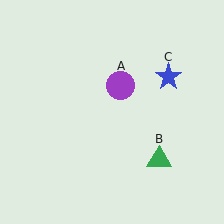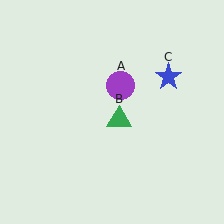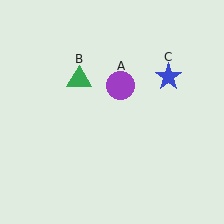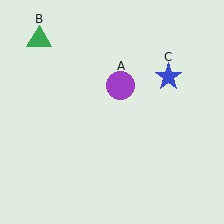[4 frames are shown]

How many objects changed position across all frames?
1 object changed position: green triangle (object B).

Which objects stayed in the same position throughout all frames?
Purple circle (object A) and blue star (object C) remained stationary.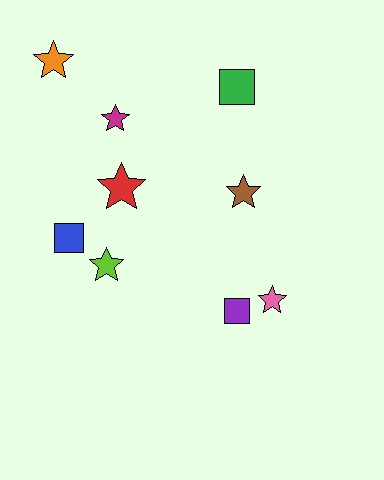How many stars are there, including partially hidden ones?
There are 6 stars.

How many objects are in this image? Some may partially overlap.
There are 9 objects.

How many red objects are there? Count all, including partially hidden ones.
There is 1 red object.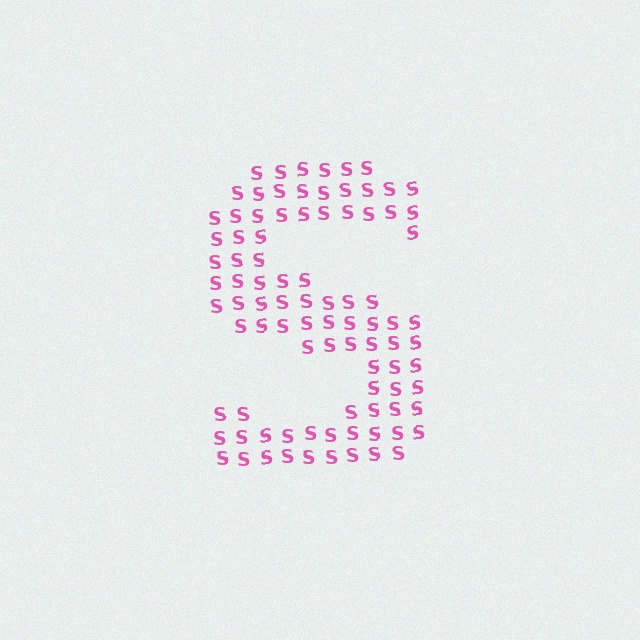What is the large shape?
The large shape is the letter S.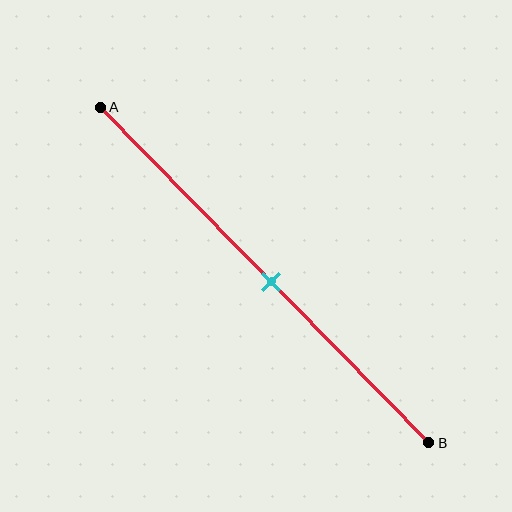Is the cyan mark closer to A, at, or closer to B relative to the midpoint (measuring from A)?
The cyan mark is approximately at the midpoint of segment AB.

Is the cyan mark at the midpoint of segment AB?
Yes, the mark is approximately at the midpoint.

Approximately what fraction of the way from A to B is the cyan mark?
The cyan mark is approximately 50% of the way from A to B.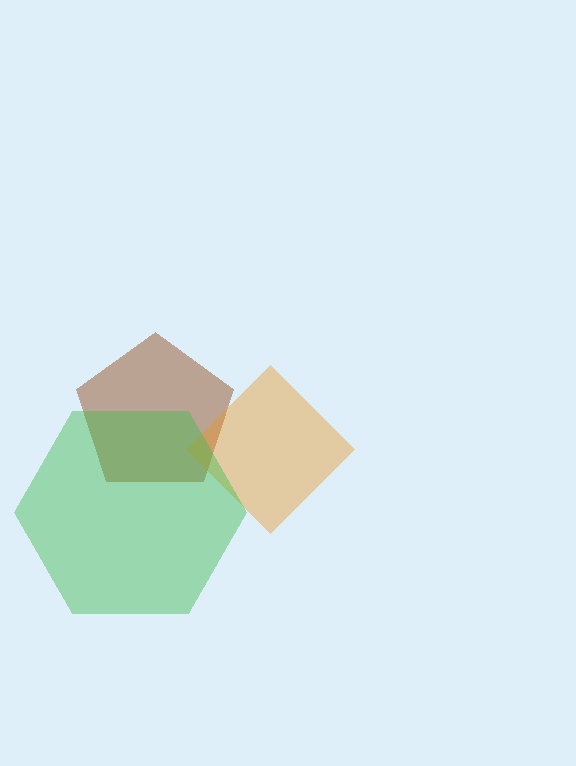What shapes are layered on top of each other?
The layered shapes are: a brown pentagon, an orange diamond, a green hexagon.